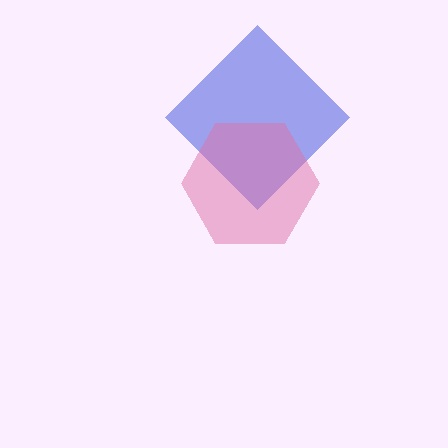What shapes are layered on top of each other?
The layered shapes are: a blue diamond, a pink hexagon.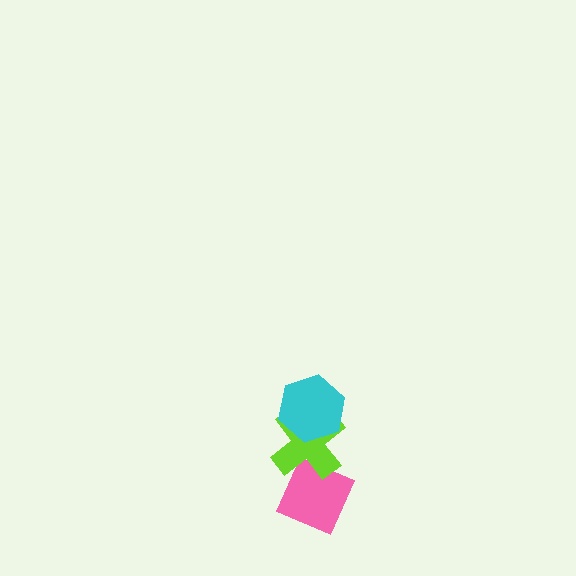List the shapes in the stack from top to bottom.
From top to bottom: the cyan hexagon, the lime cross, the pink diamond.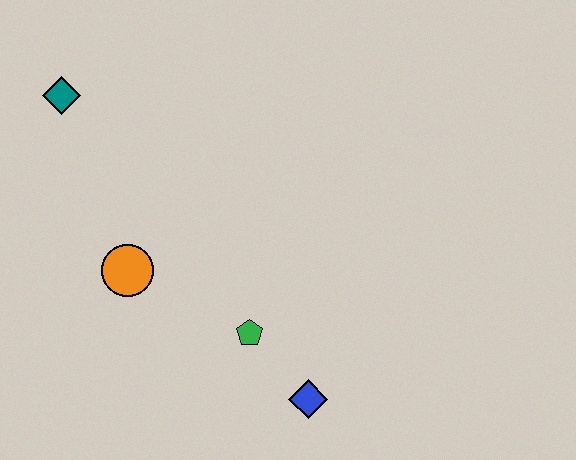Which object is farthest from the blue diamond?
The teal diamond is farthest from the blue diamond.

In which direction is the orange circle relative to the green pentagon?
The orange circle is to the left of the green pentagon.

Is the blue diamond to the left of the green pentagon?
No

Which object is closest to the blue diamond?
The green pentagon is closest to the blue diamond.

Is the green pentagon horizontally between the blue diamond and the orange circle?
Yes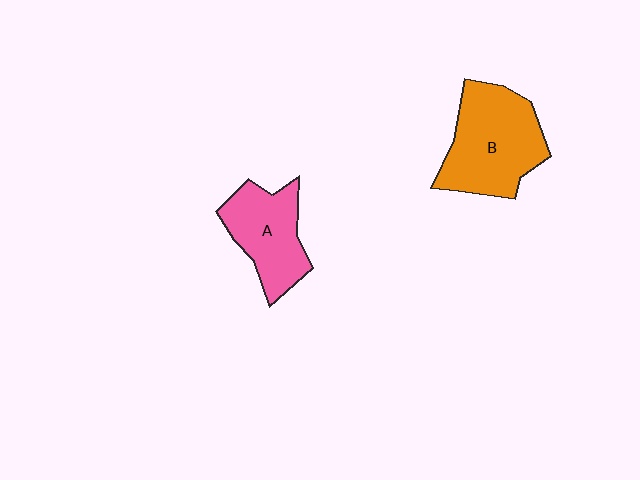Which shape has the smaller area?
Shape A (pink).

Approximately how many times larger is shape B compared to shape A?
Approximately 1.4 times.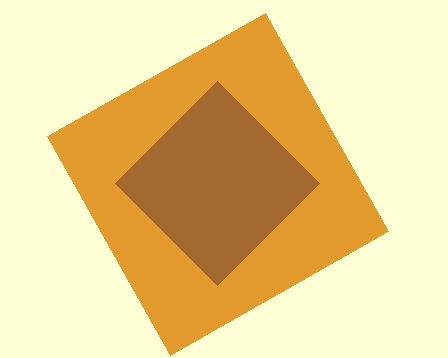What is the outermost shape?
The orange square.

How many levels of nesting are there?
2.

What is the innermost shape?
The brown diamond.